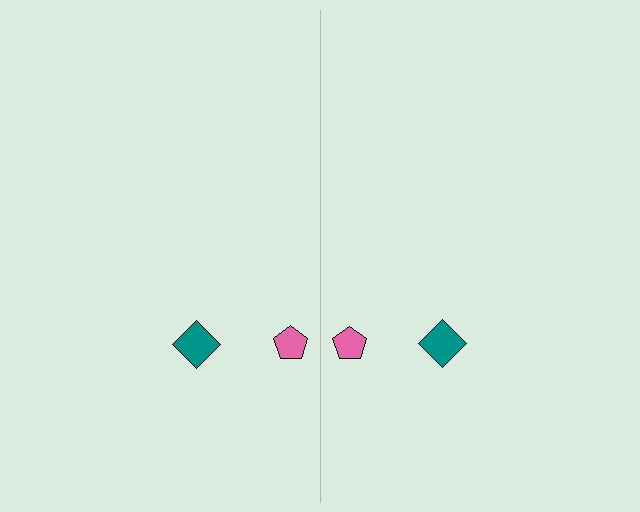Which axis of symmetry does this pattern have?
The pattern has a vertical axis of symmetry running through the center of the image.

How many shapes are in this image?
There are 4 shapes in this image.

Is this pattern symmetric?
Yes, this pattern has bilateral (reflection) symmetry.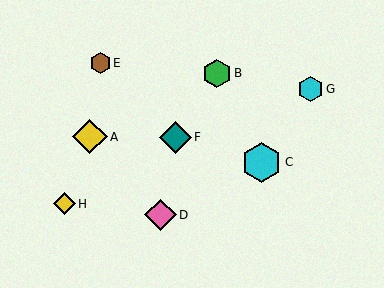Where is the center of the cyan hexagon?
The center of the cyan hexagon is at (262, 162).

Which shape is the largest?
The cyan hexagon (labeled C) is the largest.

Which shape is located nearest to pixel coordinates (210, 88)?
The green hexagon (labeled B) at (217, 73) is nearest to that location.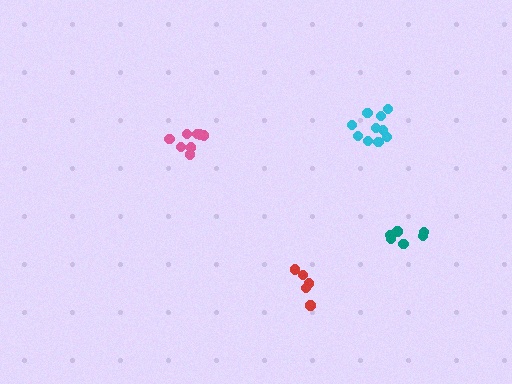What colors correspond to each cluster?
The clusters are colored: teal, cyan, red, pink.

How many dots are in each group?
Group 1: 7 dots, Group 2: 10 dots, Group 3: 5 dots, Group 4: 8 dots (30 total).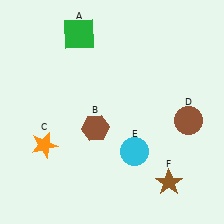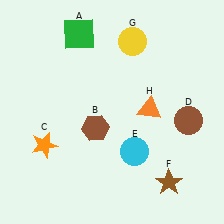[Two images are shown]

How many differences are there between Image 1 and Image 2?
There are 2 differences between the two images.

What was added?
A yellow circle (G), an orange triangle (H) were added in Image 2.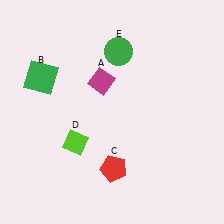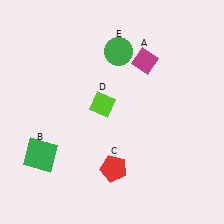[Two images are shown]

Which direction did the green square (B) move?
The green square (B) moved down.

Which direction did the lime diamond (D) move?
The lime diamond (D) moved up.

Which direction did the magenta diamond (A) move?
The magenta diamond (A) moved right.